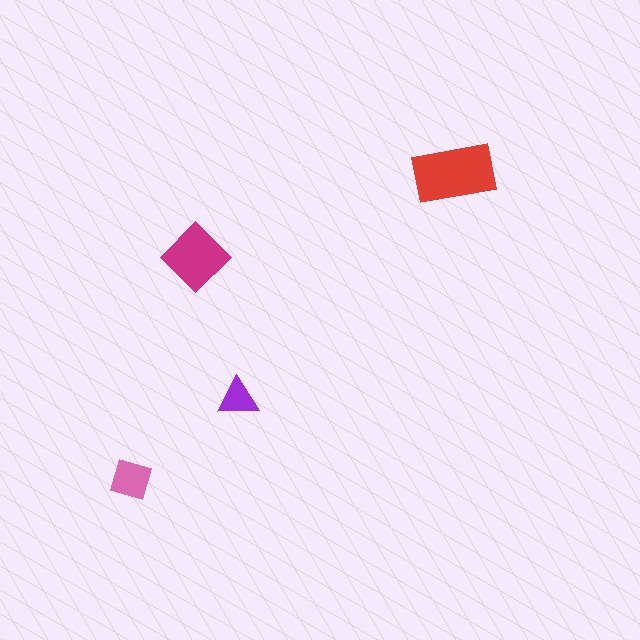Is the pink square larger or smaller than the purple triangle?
Larger.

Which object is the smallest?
The purple triangle.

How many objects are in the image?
There are 4 objects in the image.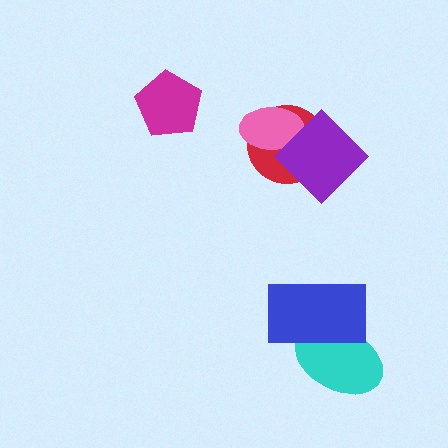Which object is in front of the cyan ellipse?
The blue rectangle is in front of the cyan ellipse.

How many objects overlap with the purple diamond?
2 objects overlap with the purple diamond.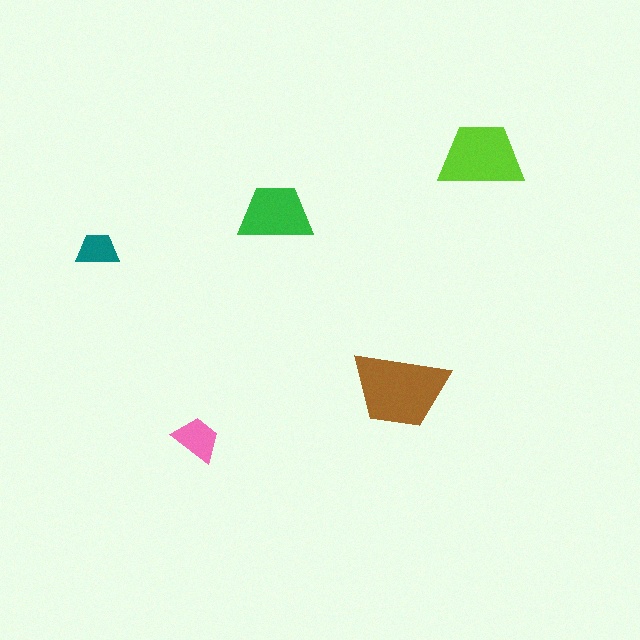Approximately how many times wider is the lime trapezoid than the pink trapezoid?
About 2 times wider.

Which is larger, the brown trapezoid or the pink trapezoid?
The brown one.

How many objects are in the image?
There are 5 objects in the image.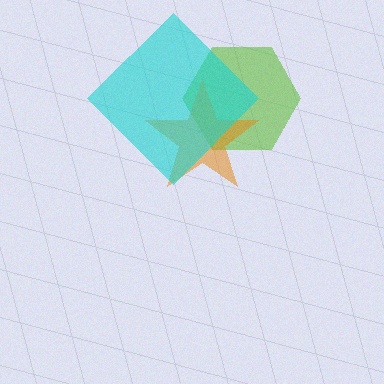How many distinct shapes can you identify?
There are 3 distinct shapes: a lime hexagon, an orange star, a cyan diamond.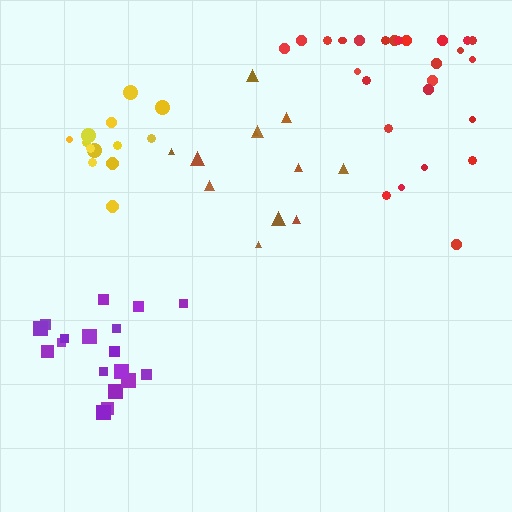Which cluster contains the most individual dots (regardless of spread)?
Red (27).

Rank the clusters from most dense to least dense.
purple, yellow, red, brown.